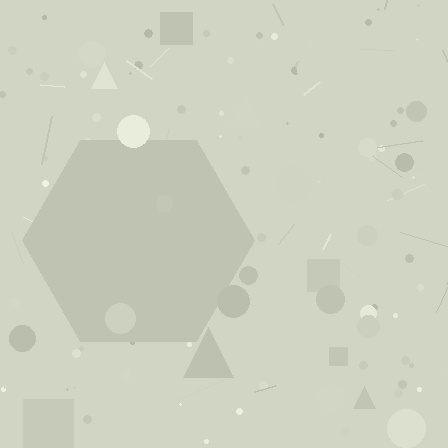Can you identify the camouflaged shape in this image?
The camouflaged shape is a hexagon.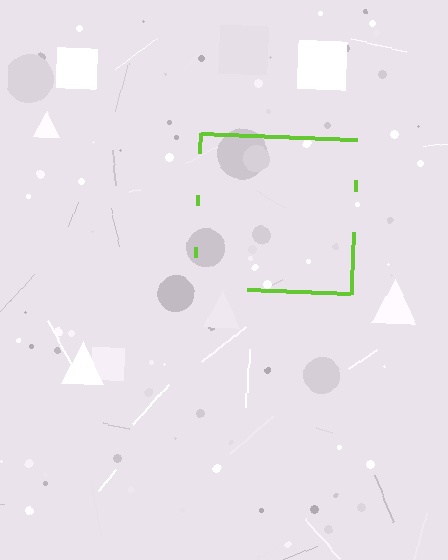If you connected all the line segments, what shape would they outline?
They would outline a square.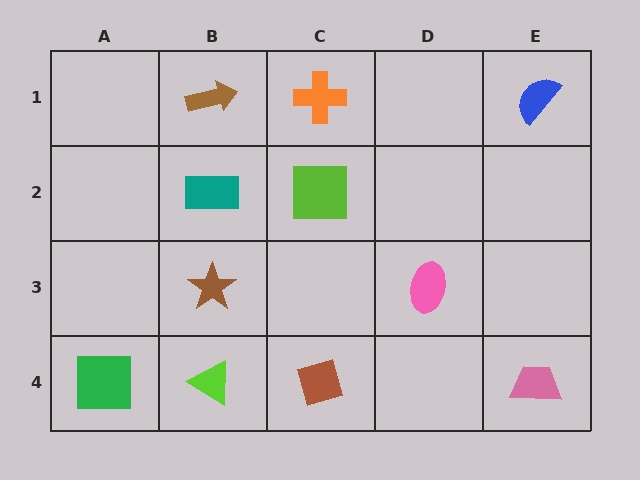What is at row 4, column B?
A lime triangle.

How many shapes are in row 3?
2 shapes.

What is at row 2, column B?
A teal rectangle.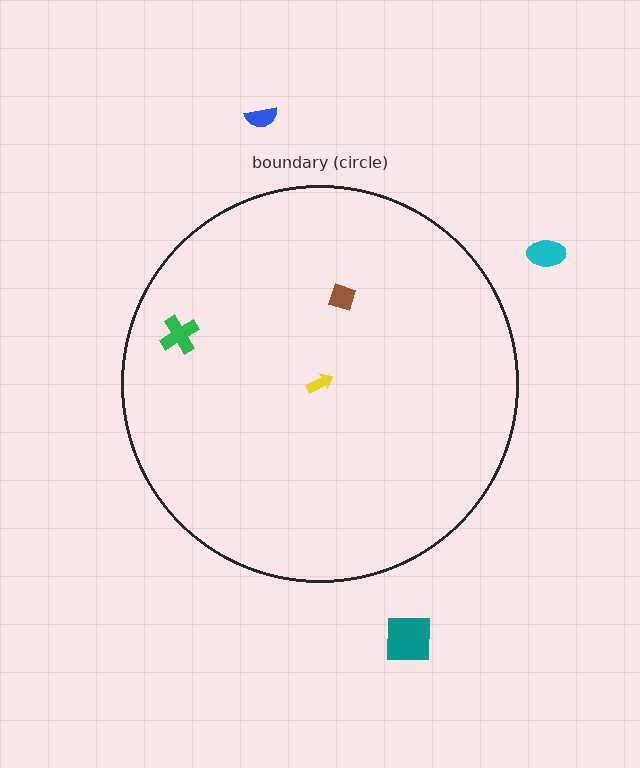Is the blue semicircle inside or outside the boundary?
Outside.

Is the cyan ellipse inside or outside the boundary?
Outside.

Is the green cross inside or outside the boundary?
Inside.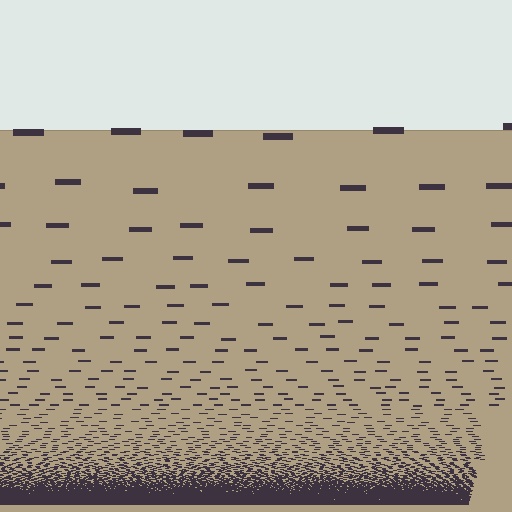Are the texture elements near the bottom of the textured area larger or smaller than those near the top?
Smaller. The gradient is inverted — elements near the bottom are smaller and denser.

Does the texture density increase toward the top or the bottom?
Density increases toward the bottom.